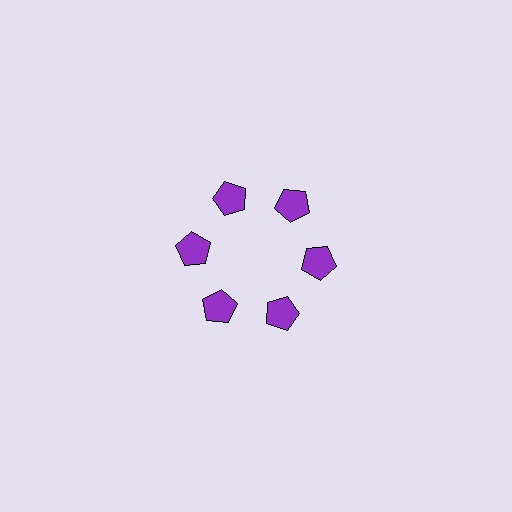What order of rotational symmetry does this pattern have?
This pattern has 6-fold rotational symmetry.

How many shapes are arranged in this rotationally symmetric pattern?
There are 6 shapes, arranged in 6 groups of 1.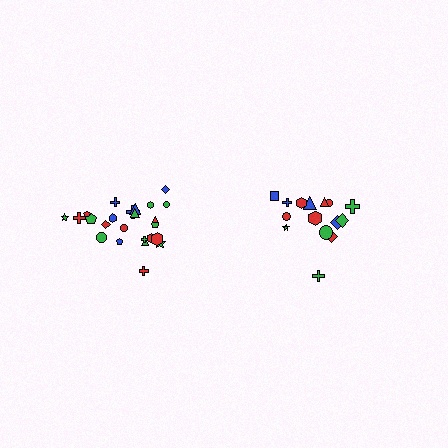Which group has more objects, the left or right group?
The left group.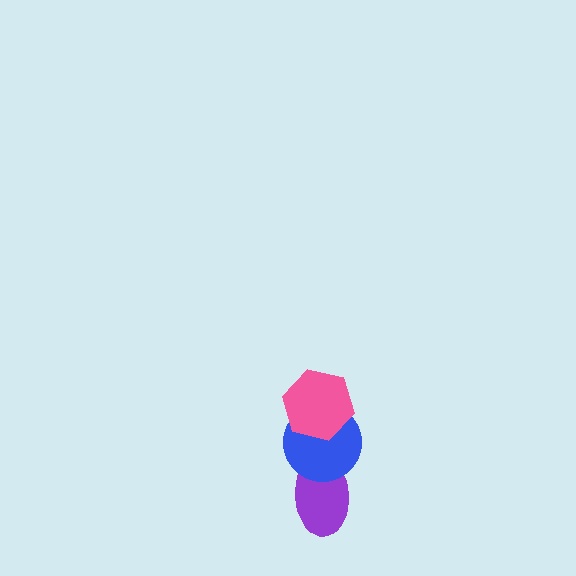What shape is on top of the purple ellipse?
The blue circle is on top of the purple ellipse.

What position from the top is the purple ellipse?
The purple ellipse is 3rd from the top.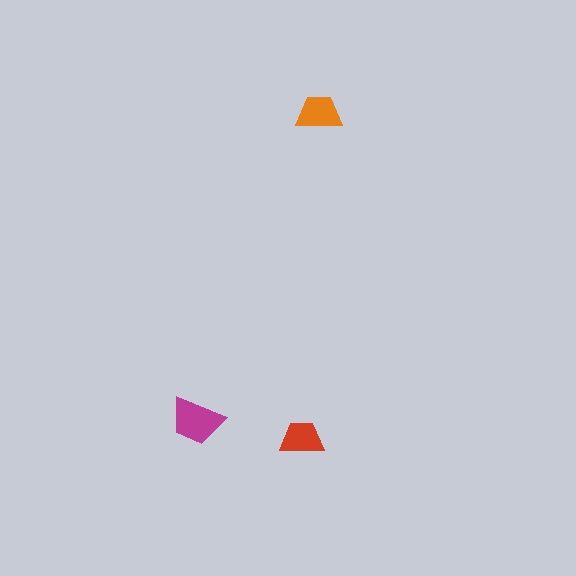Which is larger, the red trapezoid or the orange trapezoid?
The orange one.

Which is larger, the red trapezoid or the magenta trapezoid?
The magenta one.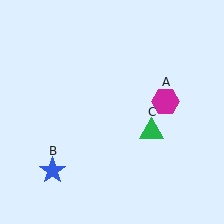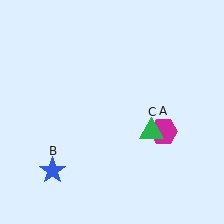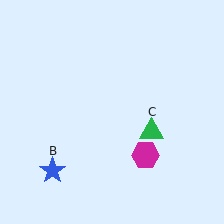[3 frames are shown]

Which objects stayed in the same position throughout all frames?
Blue star (object B) and green triangle (object C) remained stationary.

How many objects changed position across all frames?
1 object changed position: magenta hexagon (object A).